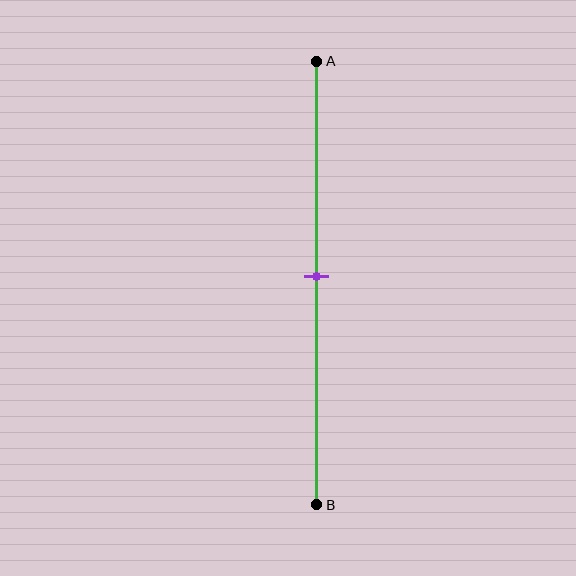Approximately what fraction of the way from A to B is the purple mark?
The purple mark is approximately 50% of the way from A to B.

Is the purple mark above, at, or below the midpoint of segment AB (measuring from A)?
The purple mark is approximately at the midpoint of segment AB.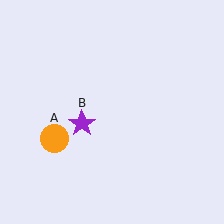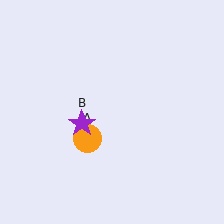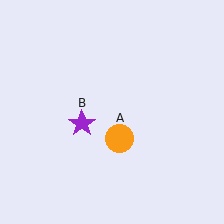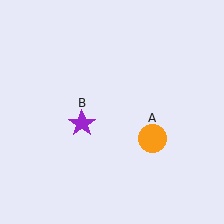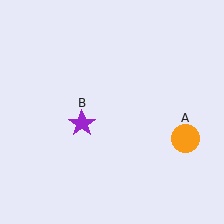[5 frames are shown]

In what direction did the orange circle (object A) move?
The orange circle (object A) moved right.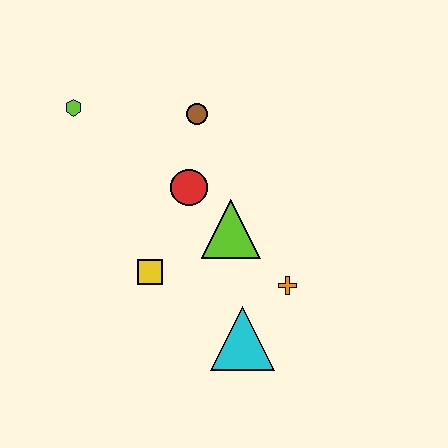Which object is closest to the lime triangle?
The red circle is closest to the lime triangle.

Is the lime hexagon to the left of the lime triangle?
Yes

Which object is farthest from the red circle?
The cyan triangle is farthest from the red circle.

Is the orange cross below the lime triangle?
Yes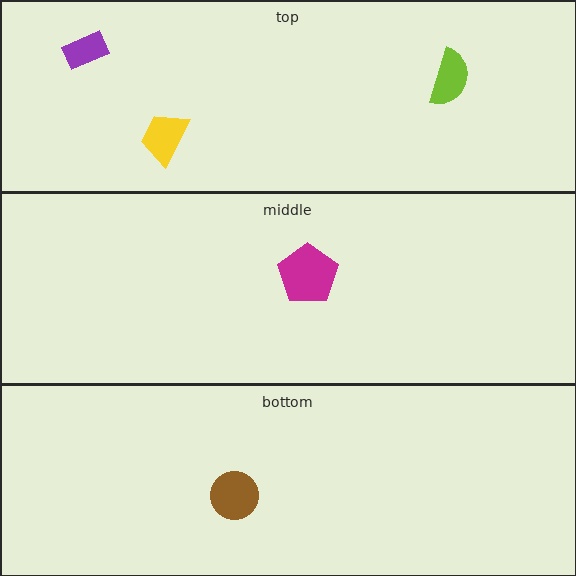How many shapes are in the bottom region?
1.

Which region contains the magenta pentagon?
The middle region.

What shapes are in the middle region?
The magenta pentagon.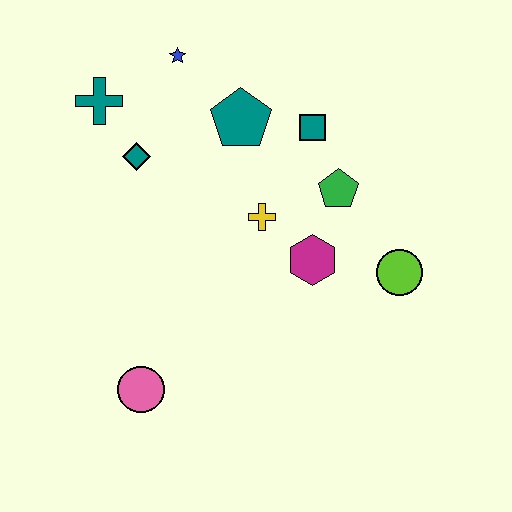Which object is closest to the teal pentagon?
The teal square is closest to the teal pentagon.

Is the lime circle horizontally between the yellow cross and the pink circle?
No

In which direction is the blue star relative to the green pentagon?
The blue star is to the left of the green pentagon.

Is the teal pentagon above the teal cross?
No